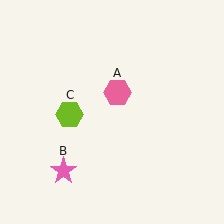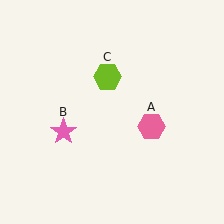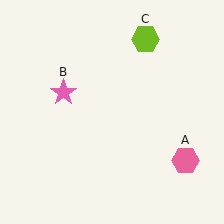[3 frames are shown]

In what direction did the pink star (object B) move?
The pink star (object B) moved up.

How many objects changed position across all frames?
3 objects changed position: pink hexagon (object A), pink star (object B), lime hexagon (object C).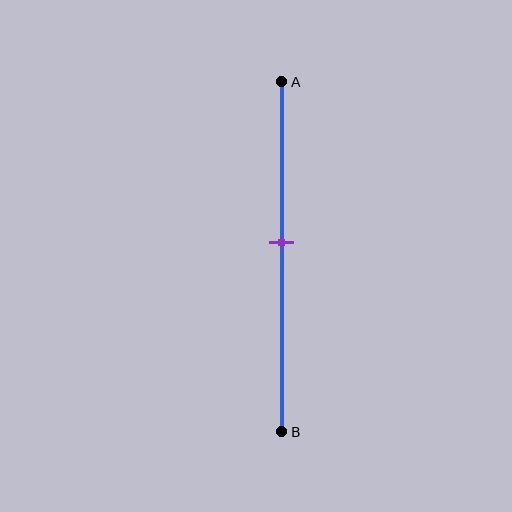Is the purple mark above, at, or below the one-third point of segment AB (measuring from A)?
The purple mark is below the one-third point of segment AB.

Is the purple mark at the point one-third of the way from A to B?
No, the mark is at about 45% from A, not at the 33% one-third point.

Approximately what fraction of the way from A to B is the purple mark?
The purple mark is approximately 45% of the way from A to B.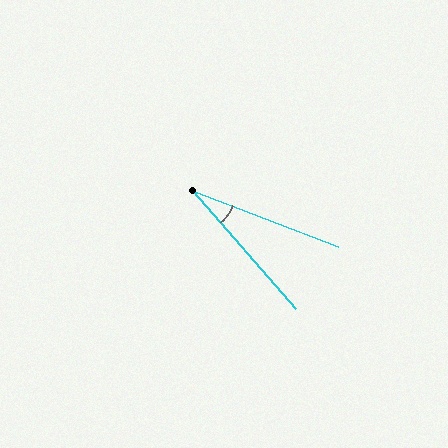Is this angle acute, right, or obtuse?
It is acute.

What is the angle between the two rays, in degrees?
Approximately 28 degrees.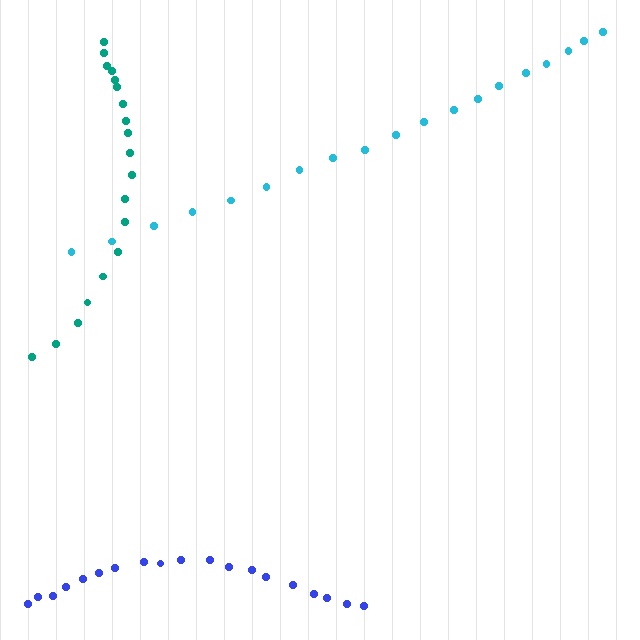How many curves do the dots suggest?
There are 3 distinct paths.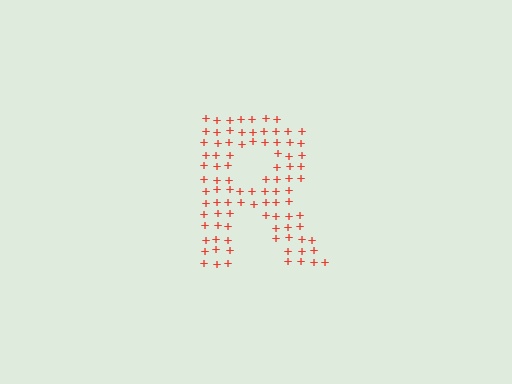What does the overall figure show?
The overall figure shows the letter R.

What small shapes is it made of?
It is made of small plus signs.